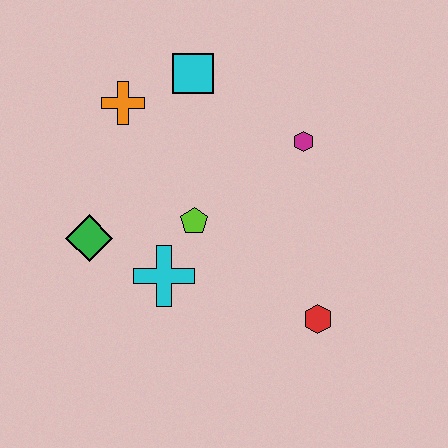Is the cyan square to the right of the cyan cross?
Yes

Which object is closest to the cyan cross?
The lime pentagon is closest to the cyan cross.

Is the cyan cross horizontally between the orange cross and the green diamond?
No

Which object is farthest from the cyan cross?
The cyan square is farthest from the cyan cross.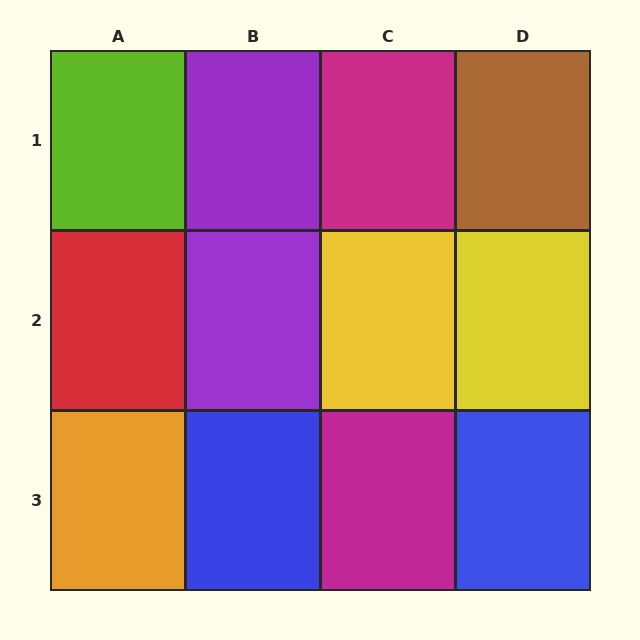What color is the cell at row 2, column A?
Red.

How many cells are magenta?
2 cells are magenta.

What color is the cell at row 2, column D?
Yellow.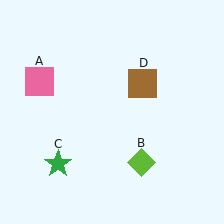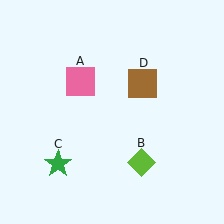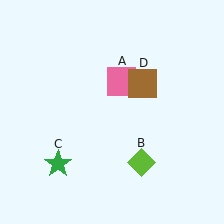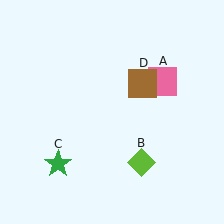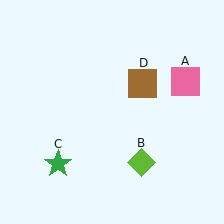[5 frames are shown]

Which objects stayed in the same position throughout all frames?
Lime diamond (object B) and green star (object C) and brown square (object D) remained stationary.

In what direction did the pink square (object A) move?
The pink square (object A) moved right.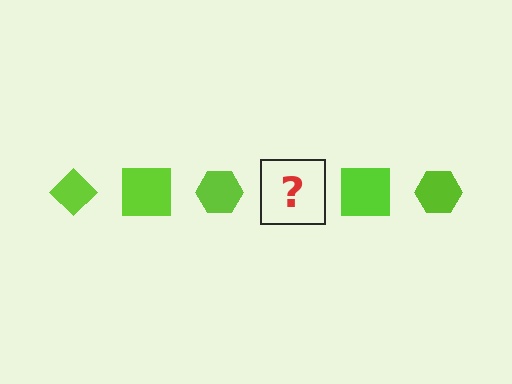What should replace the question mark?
The question mark should be replaced with a lime diamond.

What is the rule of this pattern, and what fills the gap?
The rule is that the pattern cycles through diamond, square, hexagon shapes in lime. The gap should be filled with a lime diamond.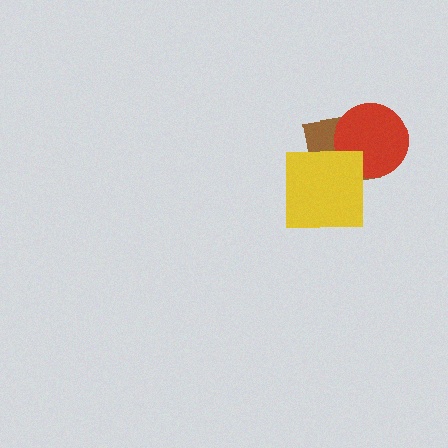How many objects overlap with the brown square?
2 objects overlap with the brown square.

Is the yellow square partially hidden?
No, no other shape covers it.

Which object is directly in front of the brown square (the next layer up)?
The red circle is directly in front of the brown square.